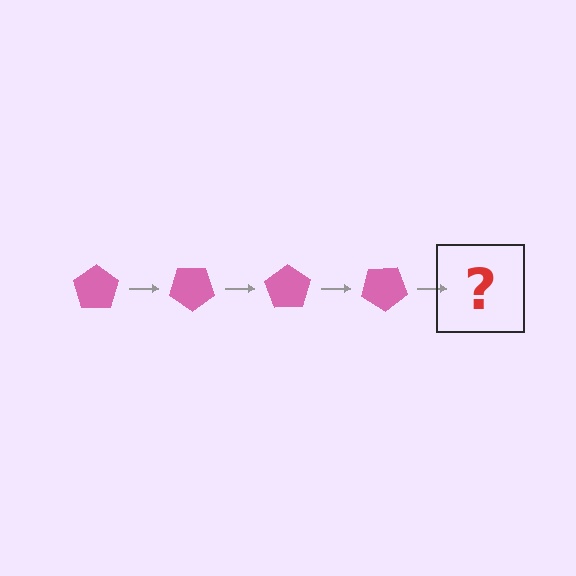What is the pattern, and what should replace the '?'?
The pattern is that the pentagon rotates 35 degrees each step. The '?' should be a pink pentagon rotated 140 degrees.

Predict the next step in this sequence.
The next step is a pink pentagon rotated 140 degrees.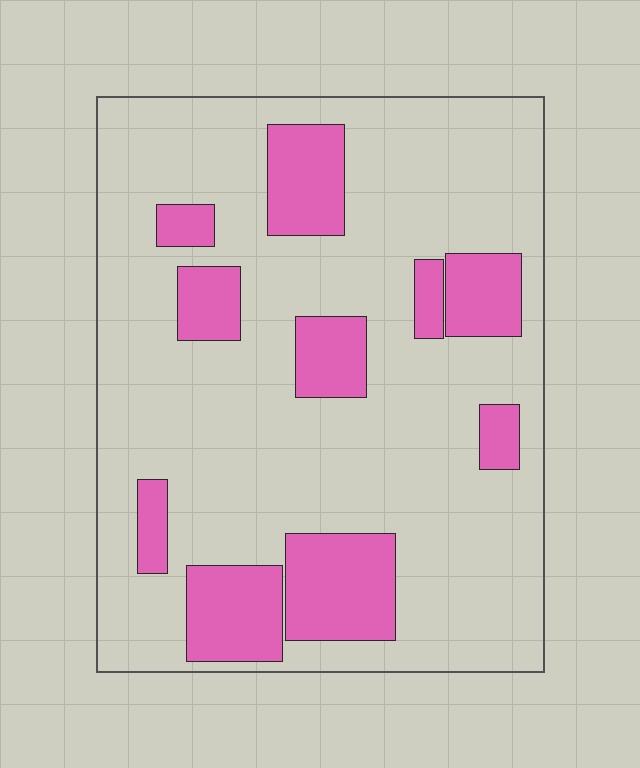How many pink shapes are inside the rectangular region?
10.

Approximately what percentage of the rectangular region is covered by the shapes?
Approximately 20%.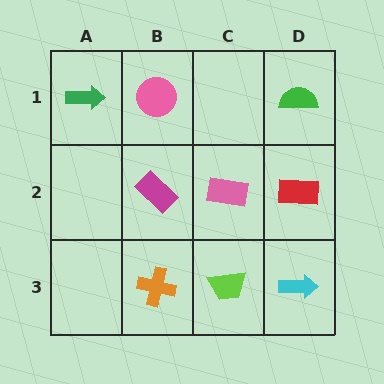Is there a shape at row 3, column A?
No, that cell is empty.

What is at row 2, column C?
A pink rectangle.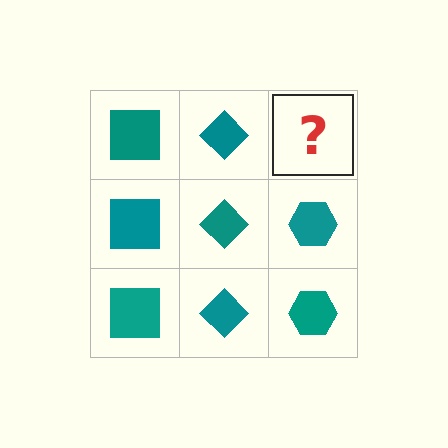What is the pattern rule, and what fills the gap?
The rule is that each column has a consistent shape. The gap should be filled with a teal hexagon.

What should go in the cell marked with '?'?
The missing cell should contain a teal hexagon.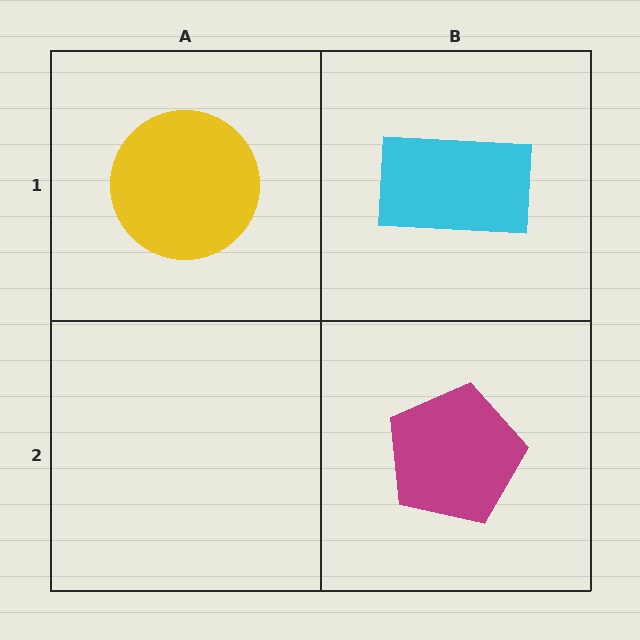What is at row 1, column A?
A yellow circle.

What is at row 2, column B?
A magenta pentagon.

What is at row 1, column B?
A cyan rectangle.